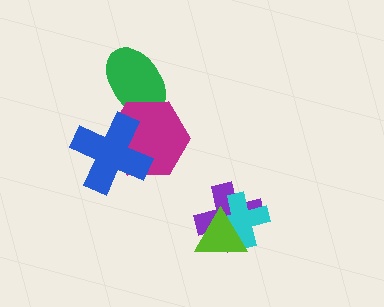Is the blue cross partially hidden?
No, no other shape covers it.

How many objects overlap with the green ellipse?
1 object overlaps with the green ellipse.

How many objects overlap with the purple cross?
2 objects overlap with the purple cross.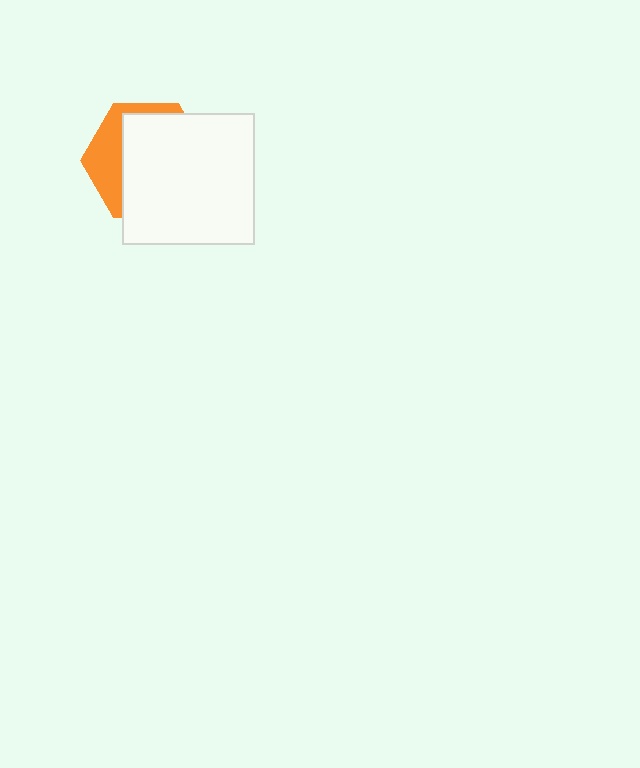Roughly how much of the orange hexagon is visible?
A small part of it is visible (roughly 31%).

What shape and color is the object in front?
The object in front is a white square.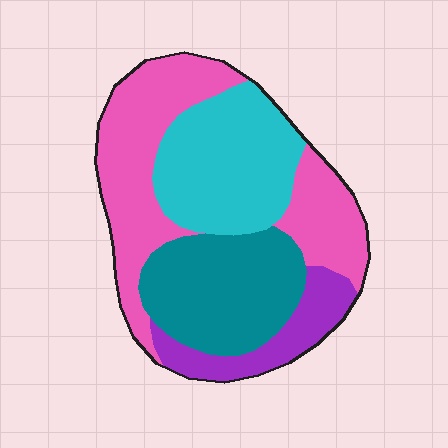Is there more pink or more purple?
Pink.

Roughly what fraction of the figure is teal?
Teal covers roughly 25% of the figure.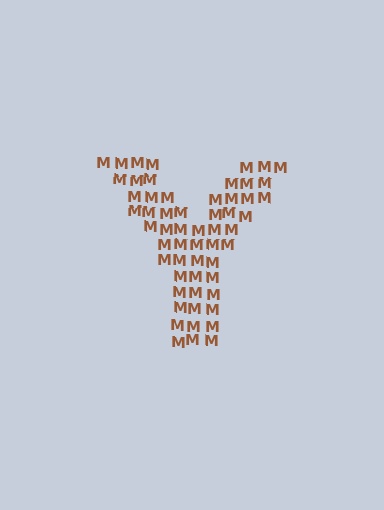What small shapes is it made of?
It is made of small letter M's.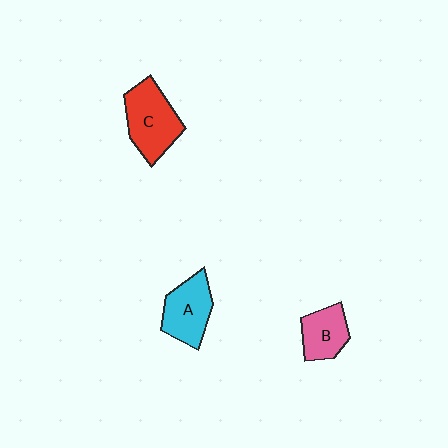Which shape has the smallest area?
Shape B (pink).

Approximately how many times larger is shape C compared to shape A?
Approximately 1.2 times.